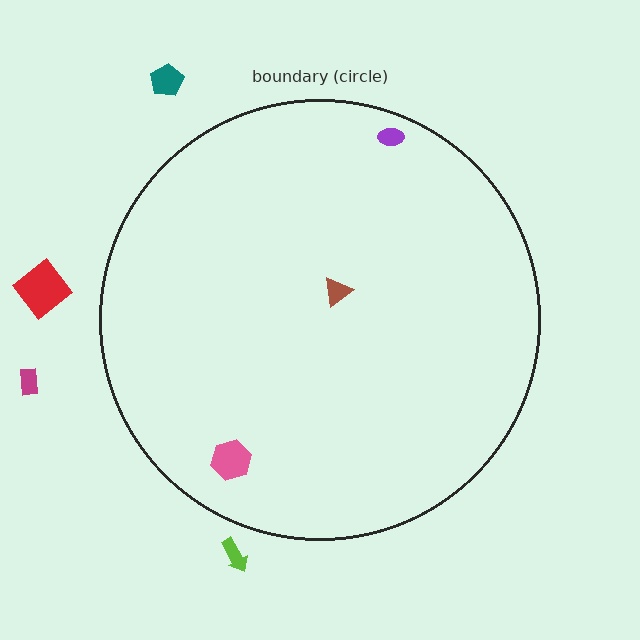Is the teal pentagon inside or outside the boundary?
Outside.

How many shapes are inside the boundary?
3 inside, 4 outside.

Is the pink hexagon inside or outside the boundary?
Inside.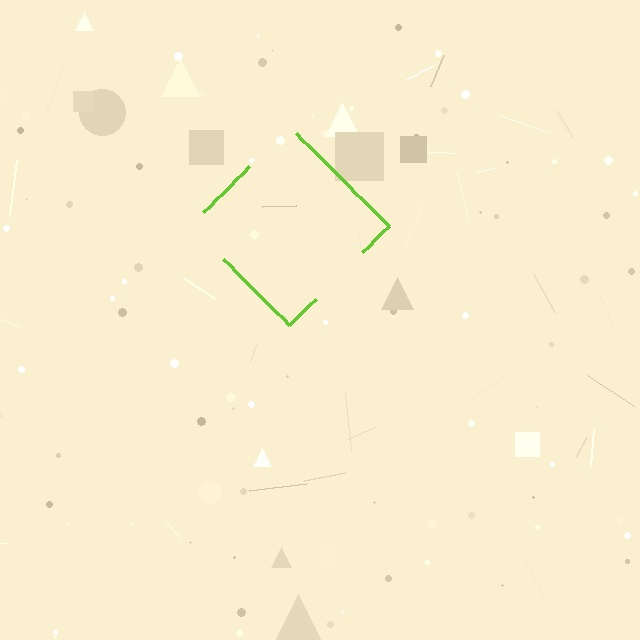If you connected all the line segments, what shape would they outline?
They would outline a diamond.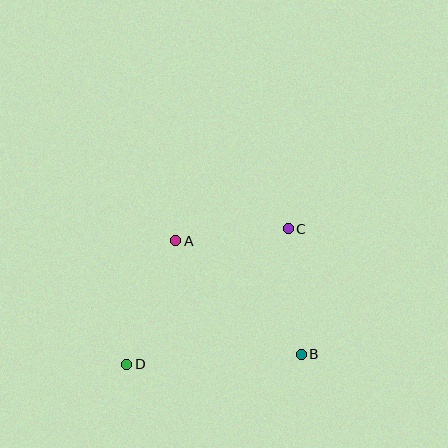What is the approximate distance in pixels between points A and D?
The distance between A and D is approximately 133 pixels.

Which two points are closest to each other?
Points A and C are closest to each other.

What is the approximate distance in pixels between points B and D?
The distance between B and D is approximately 175 pixels.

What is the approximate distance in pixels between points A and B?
The distance between A and B is approximately 169 pixels.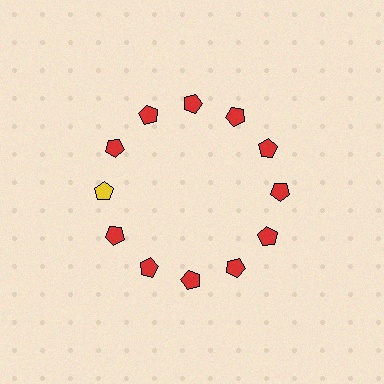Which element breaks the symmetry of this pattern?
The yellow pentagon at roughly the 9 o'clock position breaks the symmetry. All other shapes are red pentagons.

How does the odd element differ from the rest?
It has a different color: yellow instead of red.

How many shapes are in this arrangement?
There are 12 shapes arranged in a ring pattern.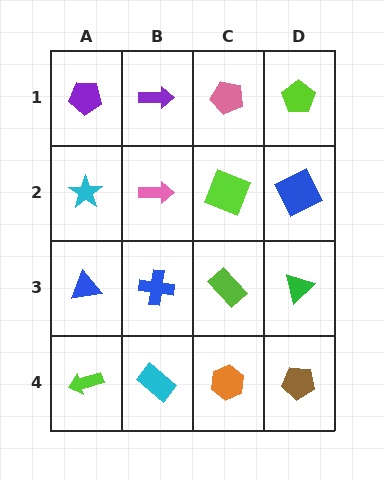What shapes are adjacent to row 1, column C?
A lime square (row 2, column C), a purple arrow (row 1, column B), a lime pentagon (row 1, column D).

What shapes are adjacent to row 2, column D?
A lime pentagon (row 1, column D), a green triangle (row 3, column D), a lime square (row 2, column C).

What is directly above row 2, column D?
A lime pentagon.